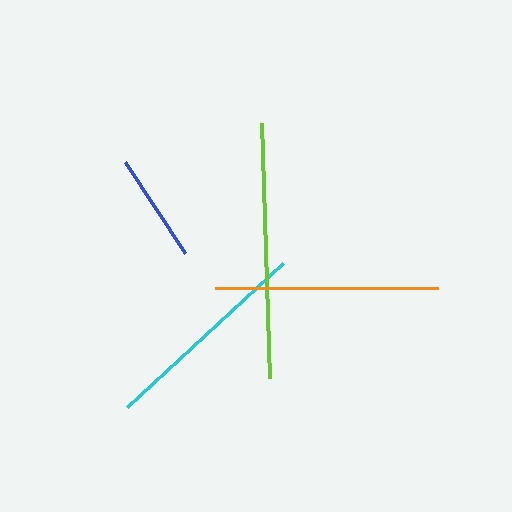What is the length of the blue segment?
The blue segment is approximately 108 pixels long.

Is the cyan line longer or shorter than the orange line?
The orange line is longer than the cyan line.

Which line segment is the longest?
The lime line is the longest at approximately 255 pixels.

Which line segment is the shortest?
The blue line is the shortest at approximately 108 pixels.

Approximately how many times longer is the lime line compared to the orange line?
The lime line is approximately 1.1 times the length of the orange line.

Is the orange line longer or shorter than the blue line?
The orange line is longer than the blue line.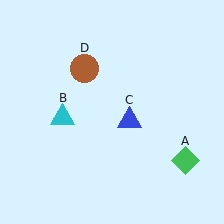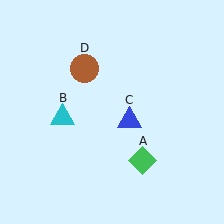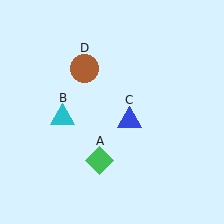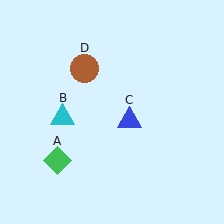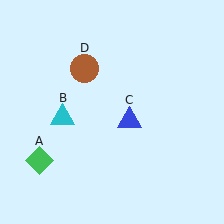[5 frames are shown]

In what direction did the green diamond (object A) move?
The green diamond (object A) moved left.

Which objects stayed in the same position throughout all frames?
Cyan triangle (object B) and blue triangle (object C) and brown circle (object D) remained stationary.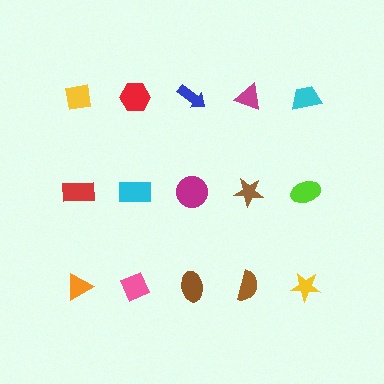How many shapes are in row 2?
5 shapes.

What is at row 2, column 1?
A red rectangle.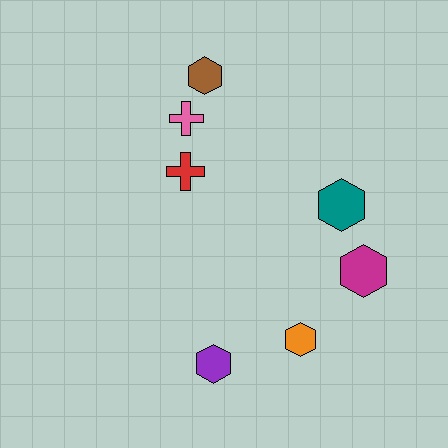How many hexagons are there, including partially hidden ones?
There are 5 hexagons.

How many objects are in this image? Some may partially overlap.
There are 7 objects.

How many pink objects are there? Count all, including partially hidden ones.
There is 1 pink object.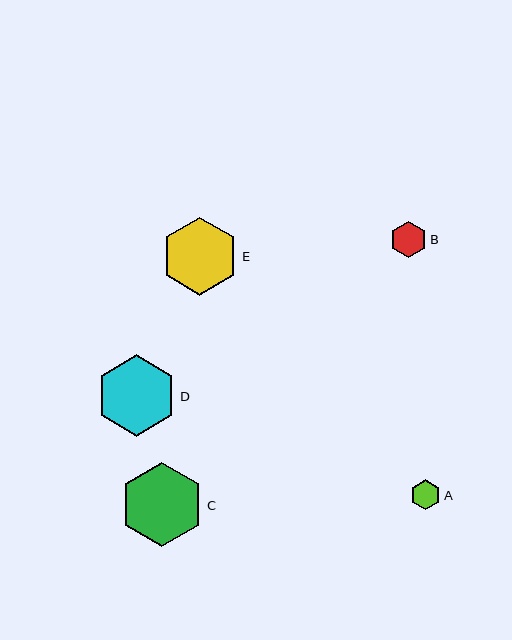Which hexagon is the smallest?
Hexagon A is the smallest with a size of approximately 30 pixels.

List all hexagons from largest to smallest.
From largest to smallest: C, D, E, B, A.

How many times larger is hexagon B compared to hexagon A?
Hexagon B is approximately 1.2 times the size of hexagon A.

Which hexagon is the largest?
Hexagon C is the largest with a size of approximately 85 pixels.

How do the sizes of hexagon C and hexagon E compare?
Hexagon C and hexagon E are approximately the same size.